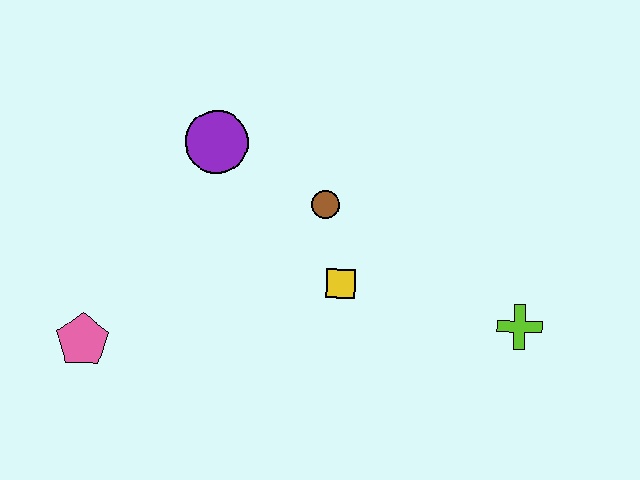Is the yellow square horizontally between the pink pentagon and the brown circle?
No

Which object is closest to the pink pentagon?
The purple circle is closest to the pink pentagon.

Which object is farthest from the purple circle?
The lime cross is farthest from the purple circle.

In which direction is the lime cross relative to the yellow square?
The lime cross is to the right of the yellow square.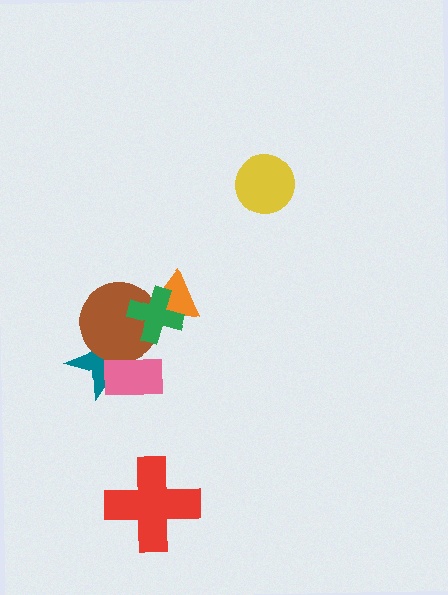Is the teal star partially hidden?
Yes, it is partially covered by another shape.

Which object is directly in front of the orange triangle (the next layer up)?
The brown circle is directly in front of the orange triangle.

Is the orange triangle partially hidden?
Yes, it is partially covered by another shape.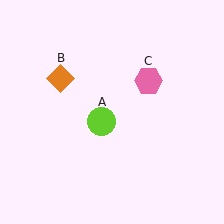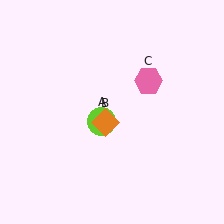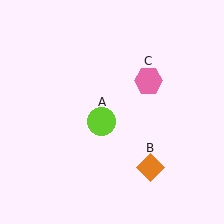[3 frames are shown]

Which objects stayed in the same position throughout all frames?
Lime circle (object A) and pink hexagon (object C) remained stationary.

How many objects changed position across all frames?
1 object changed position: orange diamond (object B).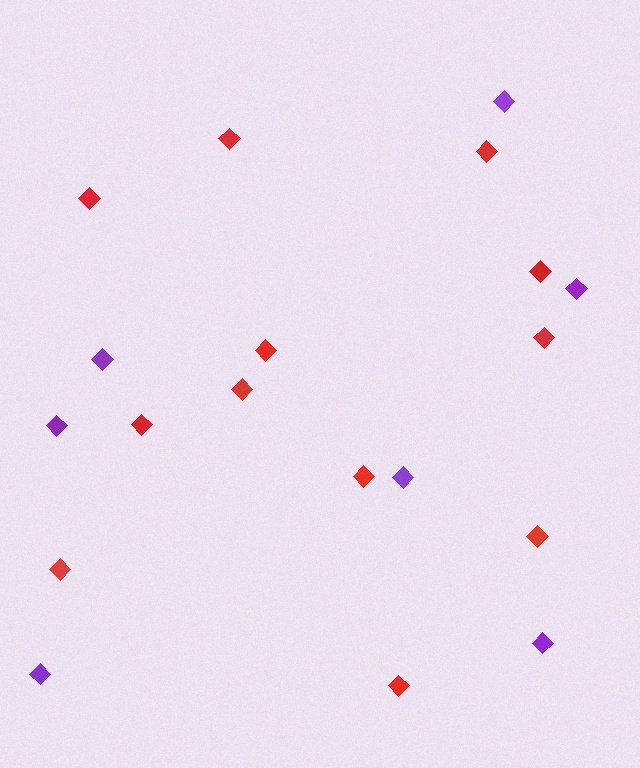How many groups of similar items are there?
There are 2 groups: one group of red diamonds (12) and one group of purple diamonds (7).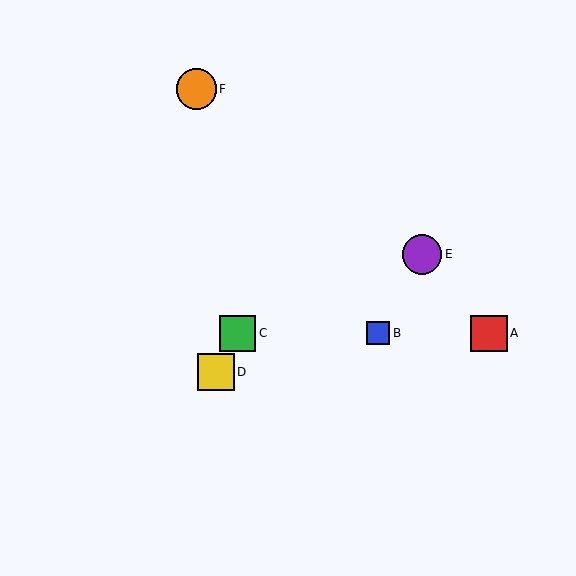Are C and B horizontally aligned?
Yes, both are at y≈333.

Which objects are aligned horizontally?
Objects A, B, C are aligned horizontally.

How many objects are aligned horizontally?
3 objects (A, B, C) are aligned horizontally.